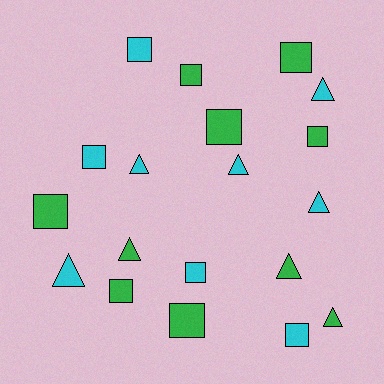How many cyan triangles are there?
There are 5 cyan triangles.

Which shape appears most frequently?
Square, with 11 objects.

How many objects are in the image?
There are 19 objects.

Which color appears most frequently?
Green, with 10 objects.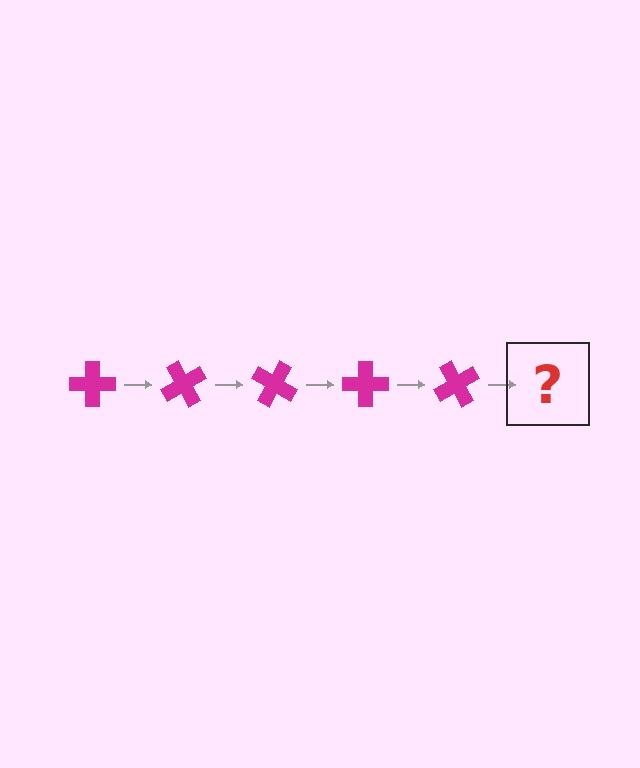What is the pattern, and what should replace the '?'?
The pattern is that the cross rotates 60 degrees each step. The '?' should be a magenta cross rotated 300 degrees.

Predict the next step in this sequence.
The next step is a magenta cross rotated 300 degrees.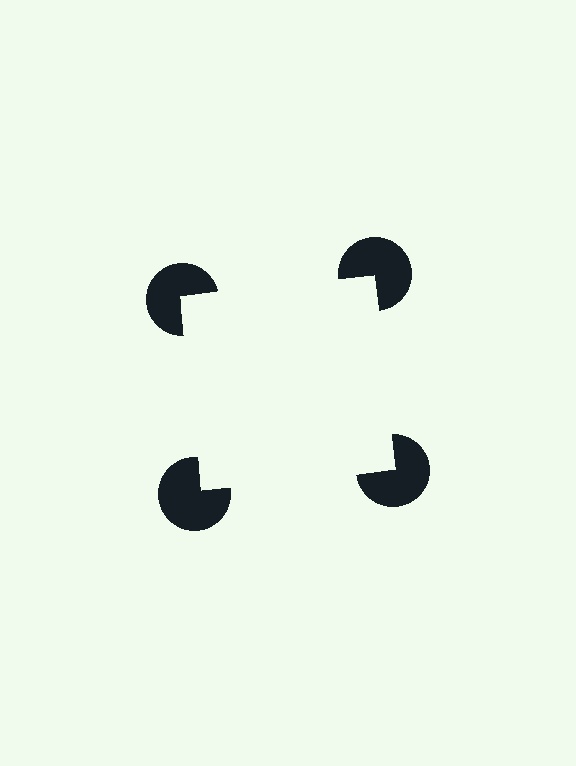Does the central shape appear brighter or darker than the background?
It typically appears slightly brighter than the background, even though no actual brightness change is drawn.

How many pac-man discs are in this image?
There are 4 — one at each vertex of the illusory square.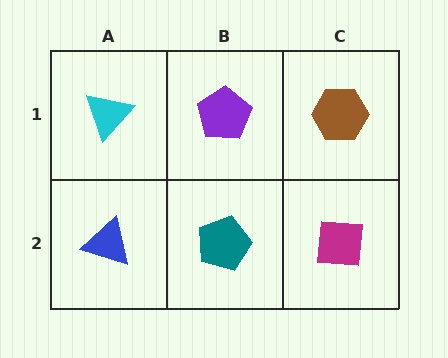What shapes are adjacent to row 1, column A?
A blue triangle (row 2, column A), a purple pentagon (row 1, column B).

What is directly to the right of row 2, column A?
A teal pentagon.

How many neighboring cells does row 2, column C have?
2.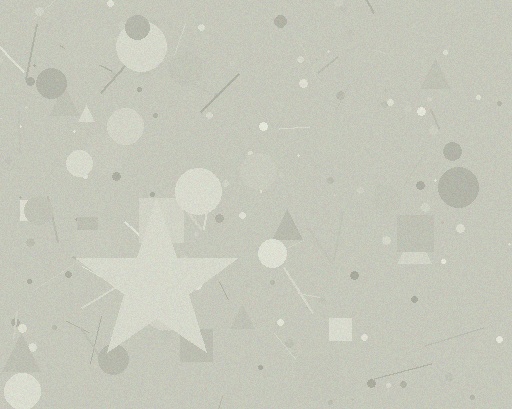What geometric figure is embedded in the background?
A star is embedded in the background.